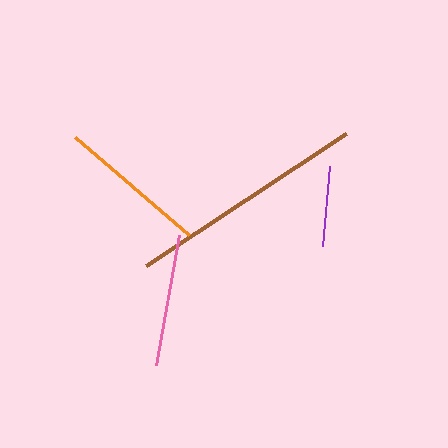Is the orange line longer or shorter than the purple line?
The orange line is longer than the purple line.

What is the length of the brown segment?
The brown segment is approximately 240 pixels long.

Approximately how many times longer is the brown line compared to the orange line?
The brown line is approximately 1.6 times the length of the orange line.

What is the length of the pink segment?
The pink segment is approximately 132 pixels long.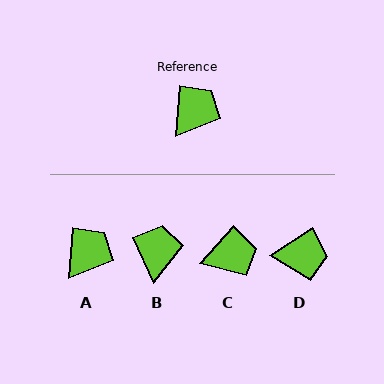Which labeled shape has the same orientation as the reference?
A.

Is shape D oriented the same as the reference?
No, it is off by about 53 degrees.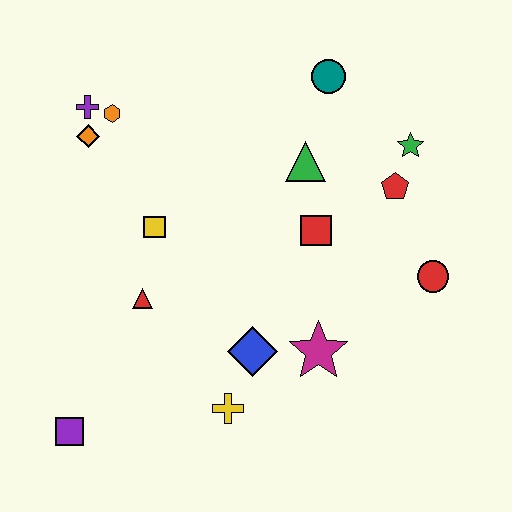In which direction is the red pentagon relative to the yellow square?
The red pentagon is to the right of the yellow square.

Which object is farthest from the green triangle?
The purple square is farthest from the green triangle.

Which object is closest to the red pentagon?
The green star is closest to the red pentagon.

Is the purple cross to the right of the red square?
No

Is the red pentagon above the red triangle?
Yes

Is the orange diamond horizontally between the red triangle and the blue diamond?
No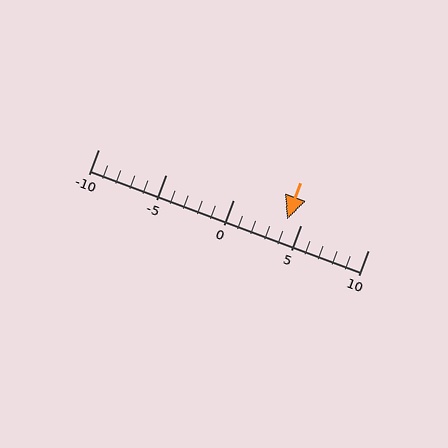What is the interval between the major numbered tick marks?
The major tick marks are spaced 5 units apart.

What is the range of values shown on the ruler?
The ruler shows values from -10 to 10.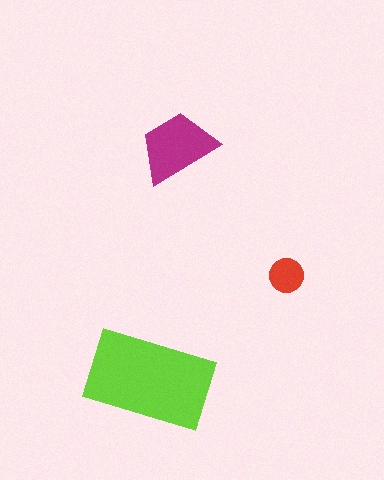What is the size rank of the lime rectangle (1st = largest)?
1st.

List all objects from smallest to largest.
The red circle, the magenta trapezoid, the lime rectangle.